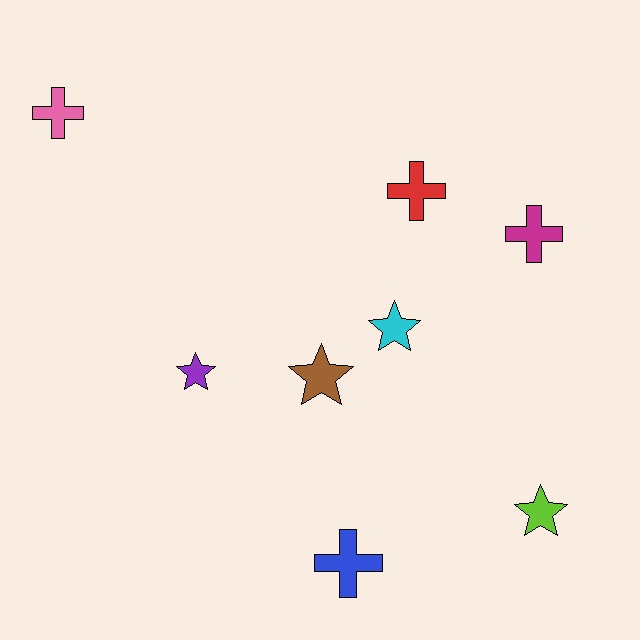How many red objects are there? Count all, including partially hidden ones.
There is 1 red object.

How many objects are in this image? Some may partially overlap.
There are 8 objects.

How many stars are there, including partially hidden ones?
There are 4 stars.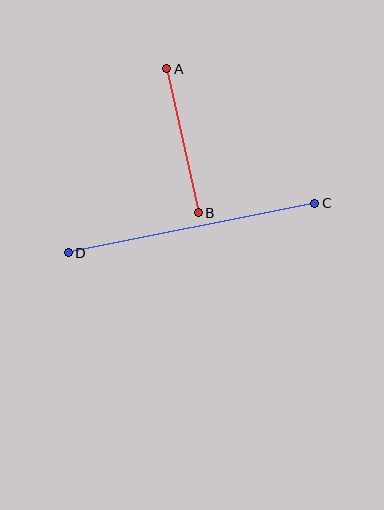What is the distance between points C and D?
The distance is approximately 251 pixels.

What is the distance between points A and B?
The distance is approximately 147 pixels.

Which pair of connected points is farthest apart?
Points C and D are farthest apart.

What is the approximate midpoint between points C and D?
The midpoint is at approximately (192, 228) pixels.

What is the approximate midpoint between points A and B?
The midpoint is at approximately (183, 141) pixels.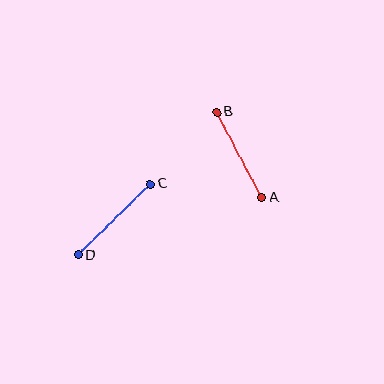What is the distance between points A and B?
The distance is approximately 97 pixels.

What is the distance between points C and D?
The distance is approximately 102 pixels.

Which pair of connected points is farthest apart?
Points C and D are farthest apart.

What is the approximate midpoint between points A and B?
The midpoint is at approximately (240, 155) pixels.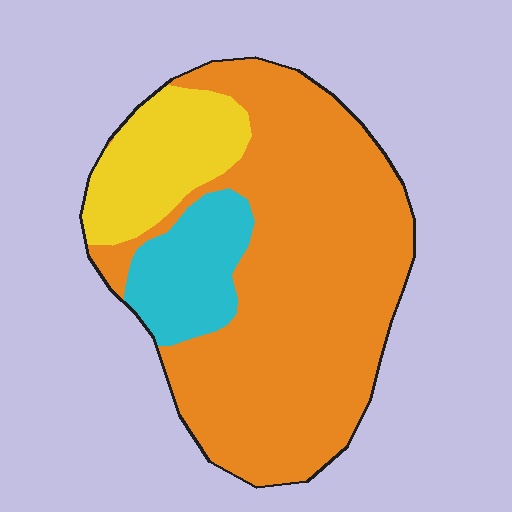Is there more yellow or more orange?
Orange.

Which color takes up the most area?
Orange, at roughly 70%.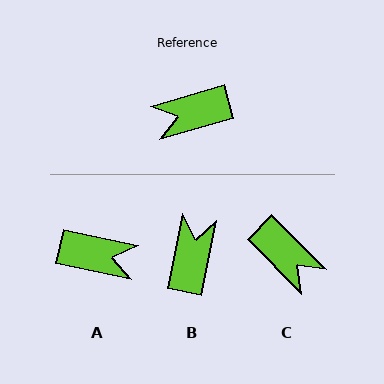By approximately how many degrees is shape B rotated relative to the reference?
Approximately 118 degrees clockwise.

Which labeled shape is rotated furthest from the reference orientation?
A, about 151 degrees away.